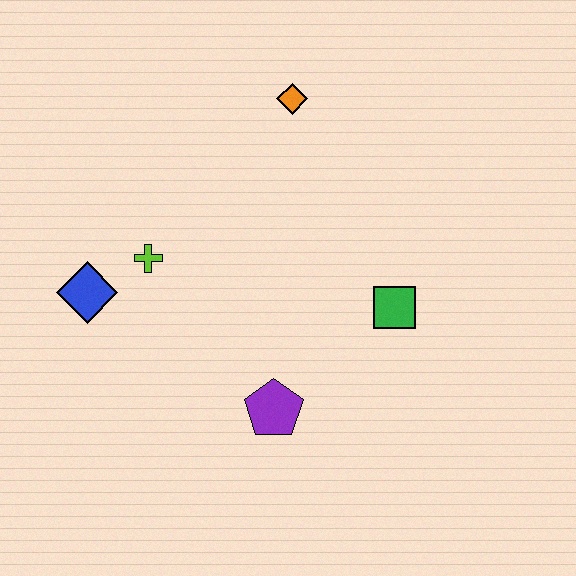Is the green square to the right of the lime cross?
Yes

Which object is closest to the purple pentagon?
The green square is closest to the purple pentagon.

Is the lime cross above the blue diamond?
Yes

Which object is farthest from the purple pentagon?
The orange diamond is farthest from the purple pentagon.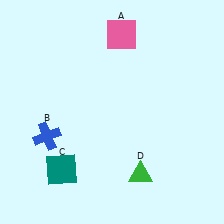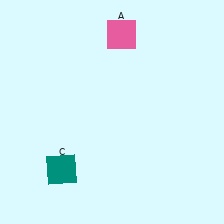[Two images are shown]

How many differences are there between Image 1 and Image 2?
There are 2 differences between the two images.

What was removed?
The blue cross (B), the green triangle (D) were removed in Image 2.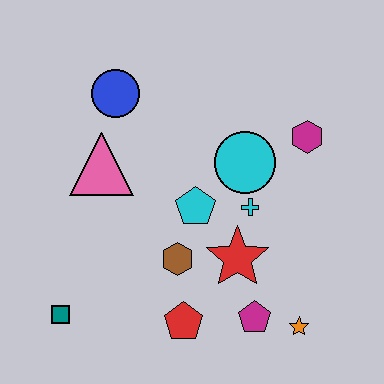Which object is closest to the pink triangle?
The blue circle is closest to the pink triangle.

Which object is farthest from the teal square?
The magenta hexagon is farthest from the teal square.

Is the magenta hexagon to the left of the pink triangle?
No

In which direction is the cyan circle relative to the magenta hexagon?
The cyan circle is to the left of the magenta hexagon.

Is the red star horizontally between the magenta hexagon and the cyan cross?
No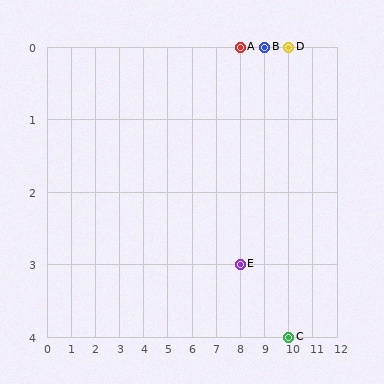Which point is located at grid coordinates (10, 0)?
Point D is at (10, 0).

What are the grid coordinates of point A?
Point A is at grid coordinates (8, 0).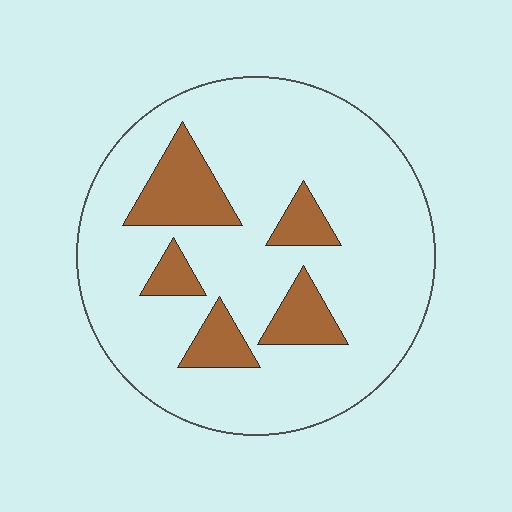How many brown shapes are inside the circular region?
5.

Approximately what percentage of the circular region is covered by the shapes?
Approximately 15%.